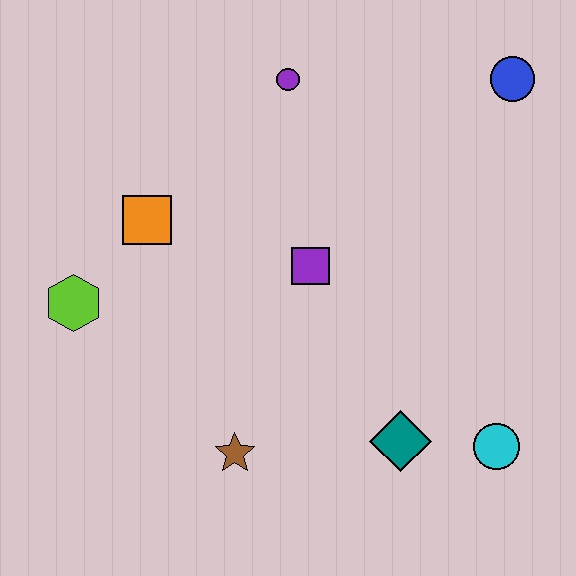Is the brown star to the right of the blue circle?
No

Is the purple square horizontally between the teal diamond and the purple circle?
Yes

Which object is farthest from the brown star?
The blue circle is farthest from the brown star.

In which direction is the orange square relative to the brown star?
The orange square is above the brown star.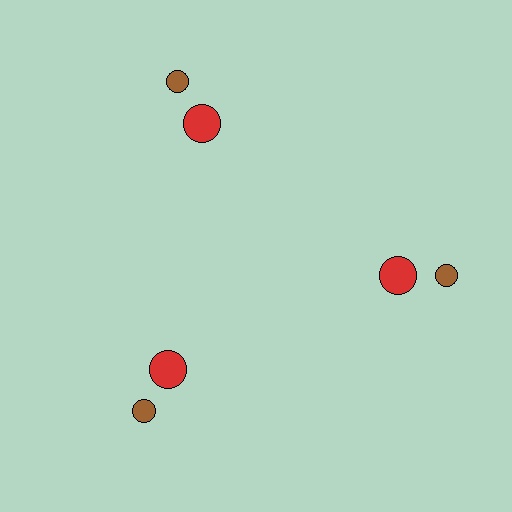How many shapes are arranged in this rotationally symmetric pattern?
There are 6 shapes, arranged in 3 groups of 2.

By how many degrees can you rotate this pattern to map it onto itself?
The pattern maps onto itself every 120 degrees of rotation.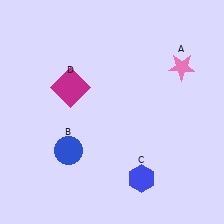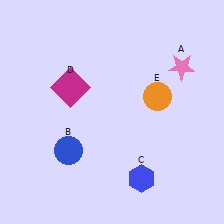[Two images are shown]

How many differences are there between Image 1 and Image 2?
There is 1 difference between the two images.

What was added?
An orange circle (E) was added in Image 2.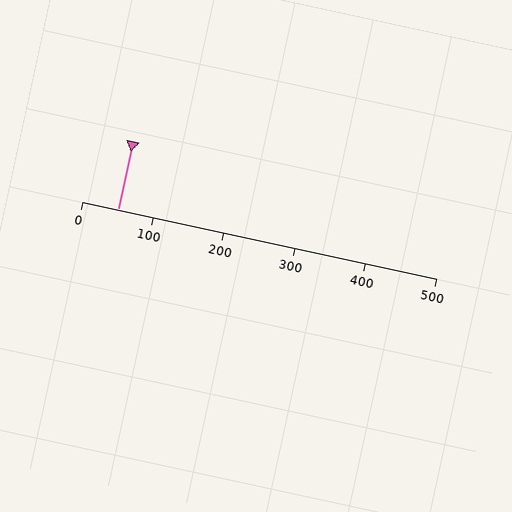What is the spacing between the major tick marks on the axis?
The major ticks are spaced 100 apart.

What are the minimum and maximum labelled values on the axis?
The axis runs from 0 to 500.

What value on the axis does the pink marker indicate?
The marker indicates approximately 50.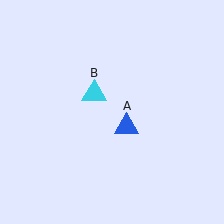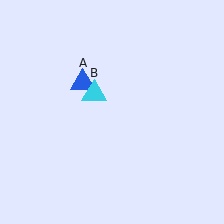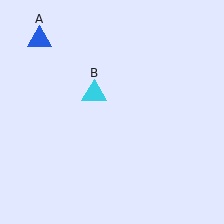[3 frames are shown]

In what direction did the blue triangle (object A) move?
The blue triangle (object A) moved up and to the left.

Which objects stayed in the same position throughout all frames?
Cyan triangle (object B) remained stationary.